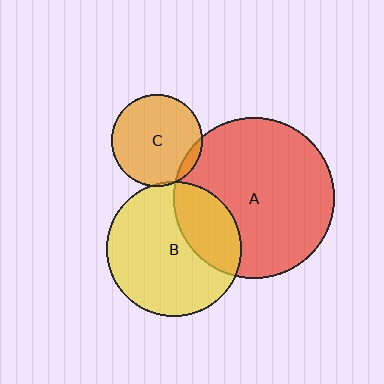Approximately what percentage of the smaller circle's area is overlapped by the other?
Approximately 5%.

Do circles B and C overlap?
Yes.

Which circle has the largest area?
Circle A (red).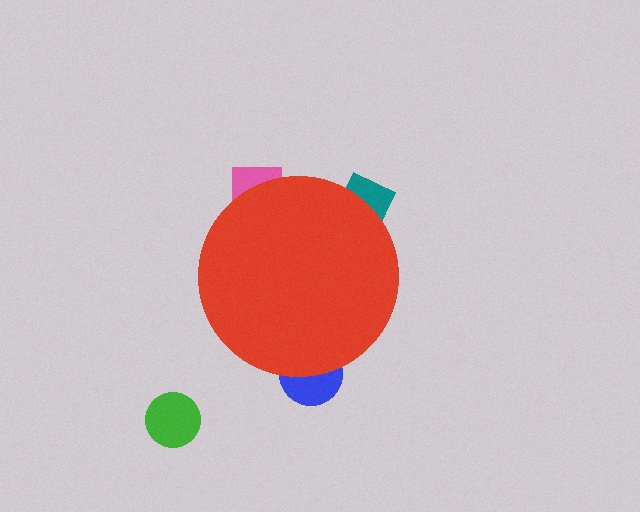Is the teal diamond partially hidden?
Yes, the teal diamond is partially hidden behind the red circle.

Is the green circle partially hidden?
No, the green circle is fully visible.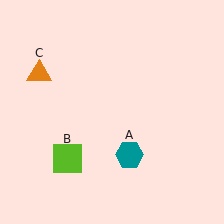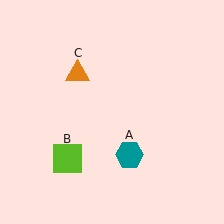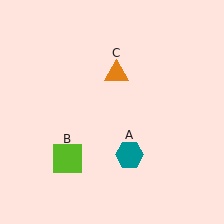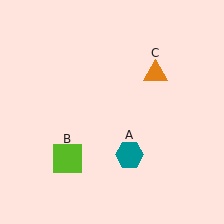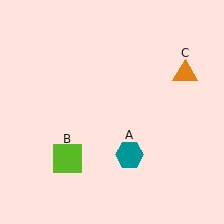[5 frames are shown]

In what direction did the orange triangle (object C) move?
The orange triangle (object C) moved right.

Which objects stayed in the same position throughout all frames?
Teal hexagon (object A) and lime square (object B) remained stationary.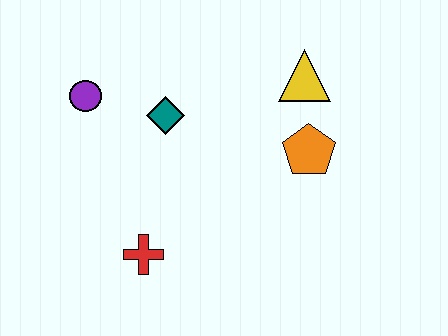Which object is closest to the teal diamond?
The purple circle is closest to the teal diamond.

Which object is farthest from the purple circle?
The orange pentagon is farthest from the purple circle.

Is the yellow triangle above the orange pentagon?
Yes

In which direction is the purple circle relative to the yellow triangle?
The purple circle is to the left of the yellow triangle.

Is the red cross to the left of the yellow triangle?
Yes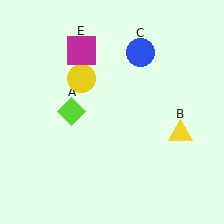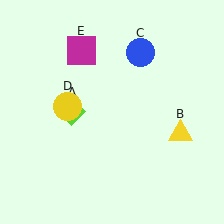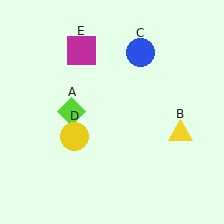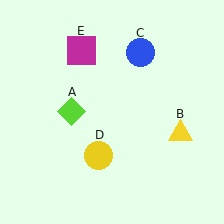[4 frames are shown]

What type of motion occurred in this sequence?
The yellow circle (object D) rotated counterclockwise around the center of the scene.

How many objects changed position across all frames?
1 object changed position: yellow circle (object D).